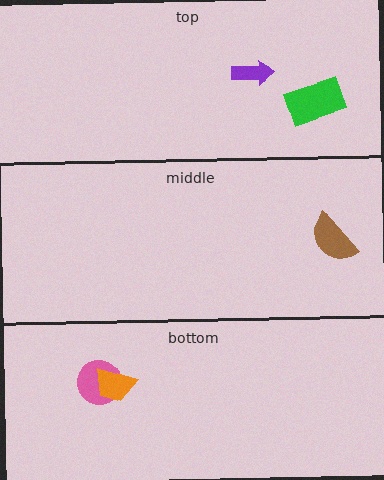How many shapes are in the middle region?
1.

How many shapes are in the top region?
2.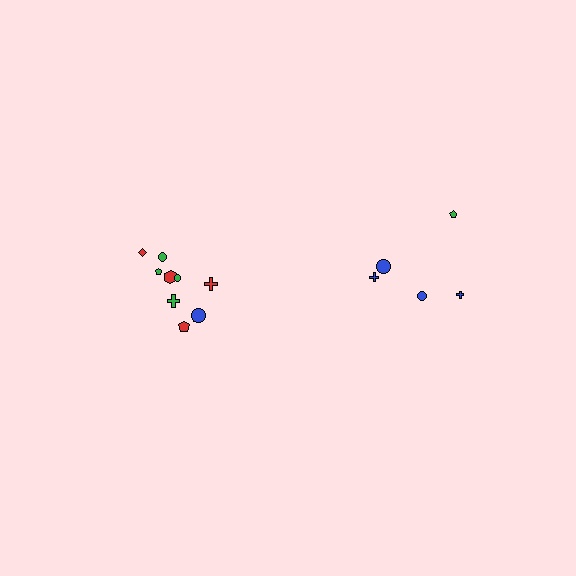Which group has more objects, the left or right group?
The left group.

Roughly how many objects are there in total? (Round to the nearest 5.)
Roughly 15 objects in total.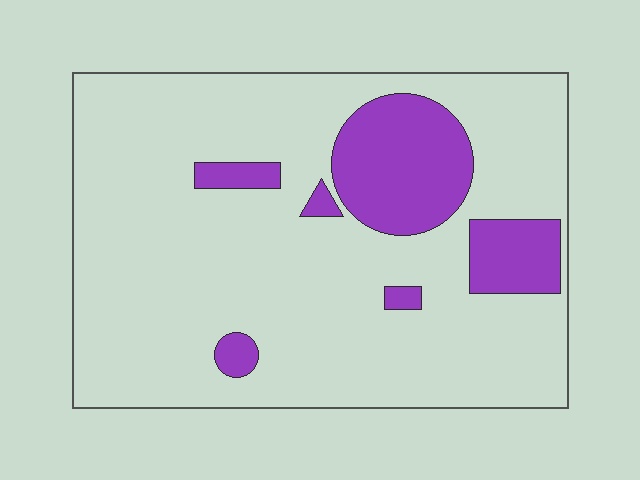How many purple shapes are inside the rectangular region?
6.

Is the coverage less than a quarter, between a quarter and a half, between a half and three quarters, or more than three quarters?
Less than a quarter.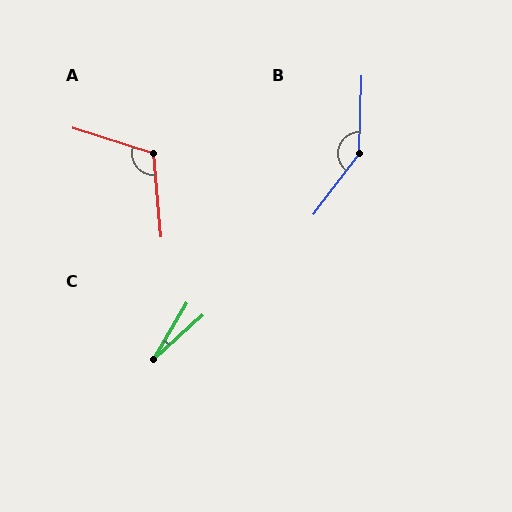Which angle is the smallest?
C, at approximately 18 degrees.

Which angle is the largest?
B, at approximately 145 degrees.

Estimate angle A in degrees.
Approximately 113 degrees.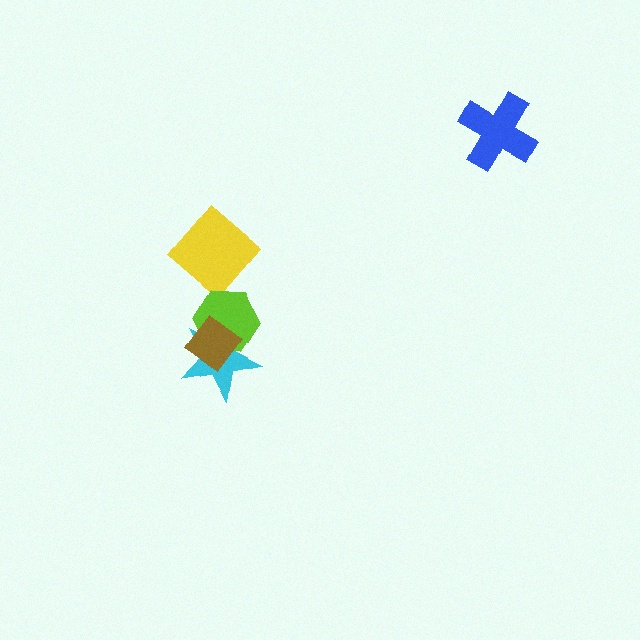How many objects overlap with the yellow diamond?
0 objects overlap with the yellow diamond.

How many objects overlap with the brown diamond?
2 objects overlap with the brown diamond.